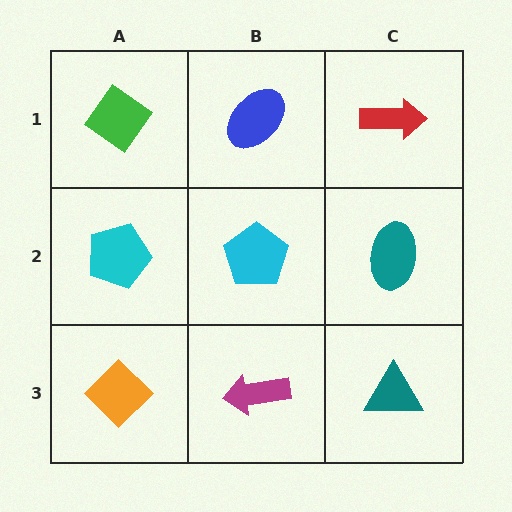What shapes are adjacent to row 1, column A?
A cyan pentagon (row 2, column A), a blue ellipse (row 1, column B).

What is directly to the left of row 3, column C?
A magenta arrow.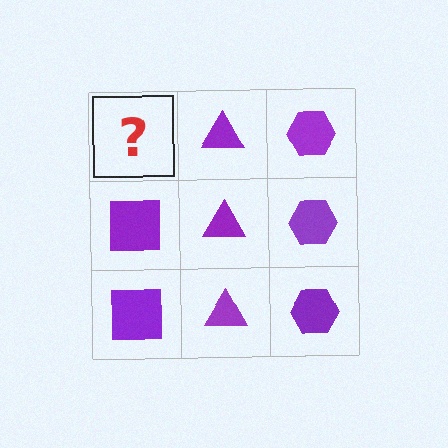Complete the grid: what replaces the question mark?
The question mark should be replaced with a purple square.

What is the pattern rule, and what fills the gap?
The rule is that each column has a consistent shape. The gap should be filled with a purple square.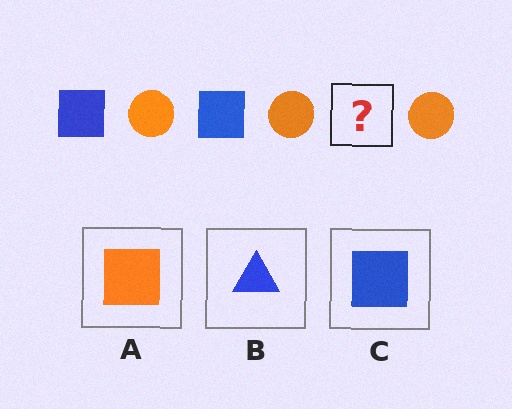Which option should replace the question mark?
Option C.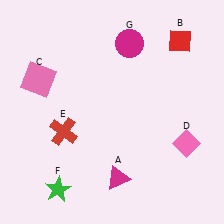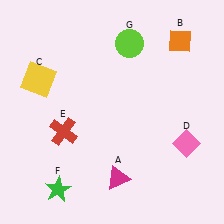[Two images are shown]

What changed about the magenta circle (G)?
In Image 1, G is magenta. In Image 2, it changed to lime.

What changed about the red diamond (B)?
In Image 1, B is red. In Image 2, it changed to orange.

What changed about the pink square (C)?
In Image 1, C is pink. In Image 2, it changed to yellow.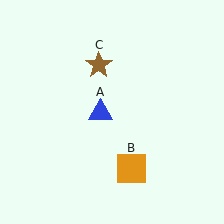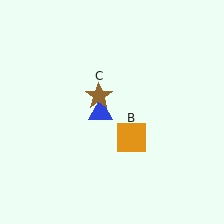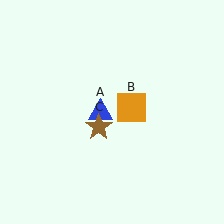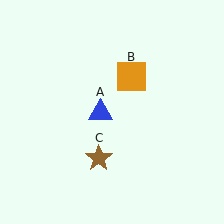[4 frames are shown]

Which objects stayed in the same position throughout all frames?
Blue triangle (object A) remained stationary.